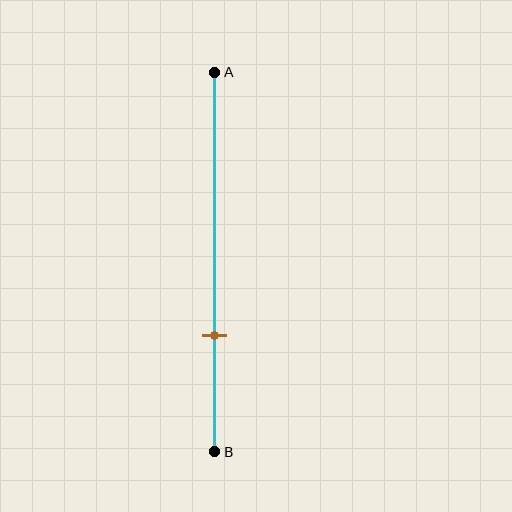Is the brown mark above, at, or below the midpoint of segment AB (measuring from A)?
The brown mark is below the midpoint of segment AB.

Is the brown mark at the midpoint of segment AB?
No, the mark is at about 70% from A, not at the 50% midpoint.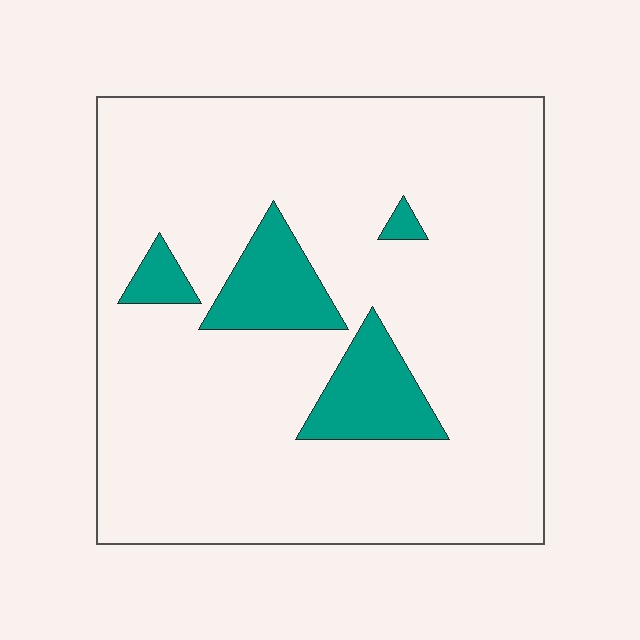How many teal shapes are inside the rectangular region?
4.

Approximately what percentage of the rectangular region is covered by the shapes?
Approximately 10%.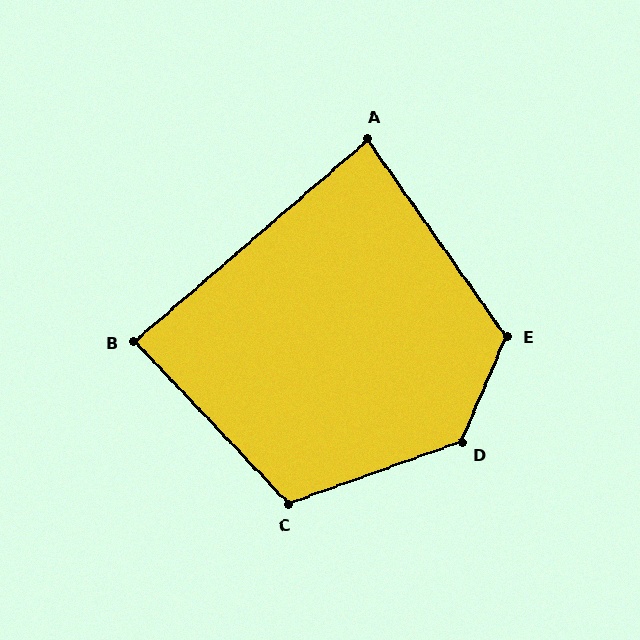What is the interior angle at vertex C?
Approximately 114 degrees (obtuse).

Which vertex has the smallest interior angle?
A, at approximately 84 degrees.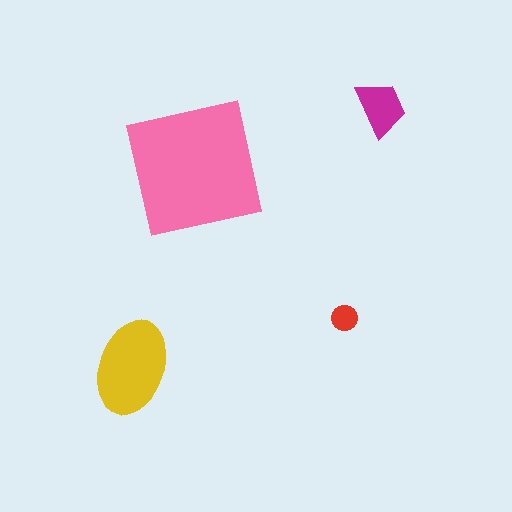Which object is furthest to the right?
The magenta trapezoid is rightmost.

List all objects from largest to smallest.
The pink square, the yellow ellipse, the magenta trapezoid, the red circle.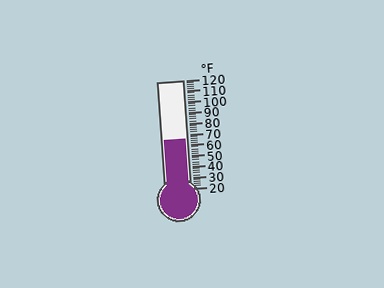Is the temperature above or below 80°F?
The temperature is below 80°F.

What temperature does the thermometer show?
The thermometer shows approximately 66°F.